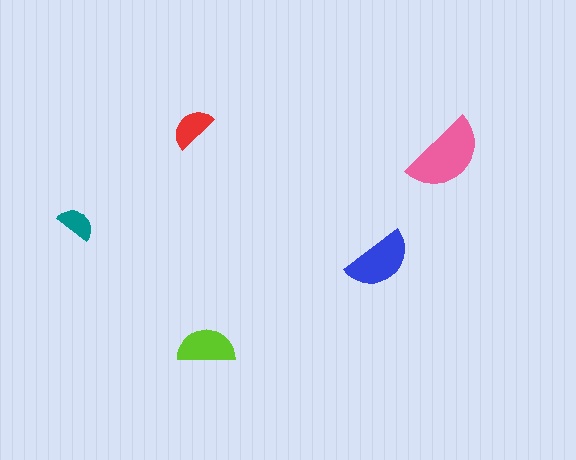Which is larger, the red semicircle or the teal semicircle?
The red one.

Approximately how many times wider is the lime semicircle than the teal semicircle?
About 1.5 times wider.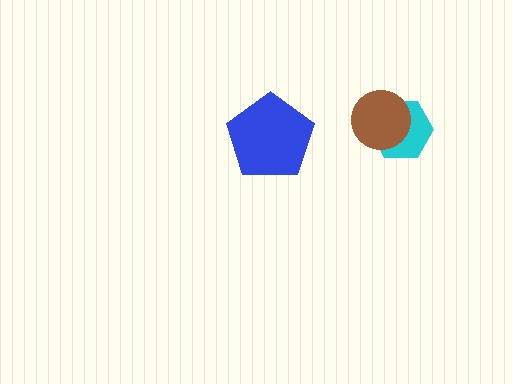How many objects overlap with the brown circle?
1 object overlaps with the brown circle.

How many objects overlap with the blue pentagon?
0 objects overlap with the blue pentagon.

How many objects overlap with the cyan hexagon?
1 object overlaps with the cyan hexagon.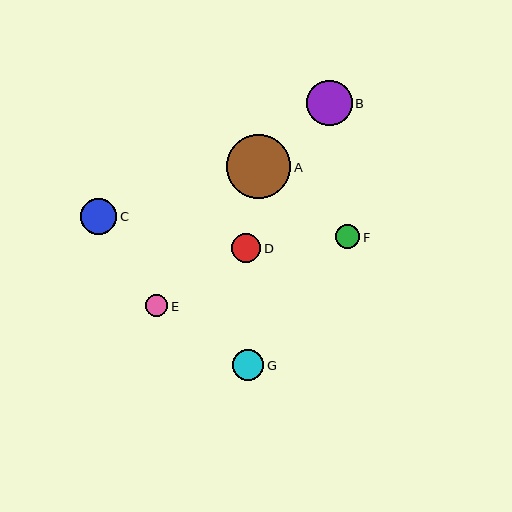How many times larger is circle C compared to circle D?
Circle C is approximately 1.2 times the size of circle D.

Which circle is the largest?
Circle A is the largest with a size of approximately 64 pixels.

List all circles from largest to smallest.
From largest to smallest: A, B, C, G, D, F, E.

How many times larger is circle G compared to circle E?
Circle G is approximately 1.4 times the size of circle E.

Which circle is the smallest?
Circle E is the smallest with a size of approximately 22 pixels.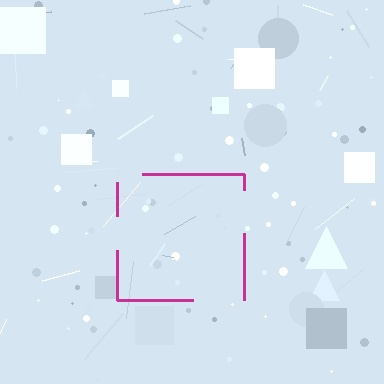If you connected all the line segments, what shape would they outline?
They would outline a square.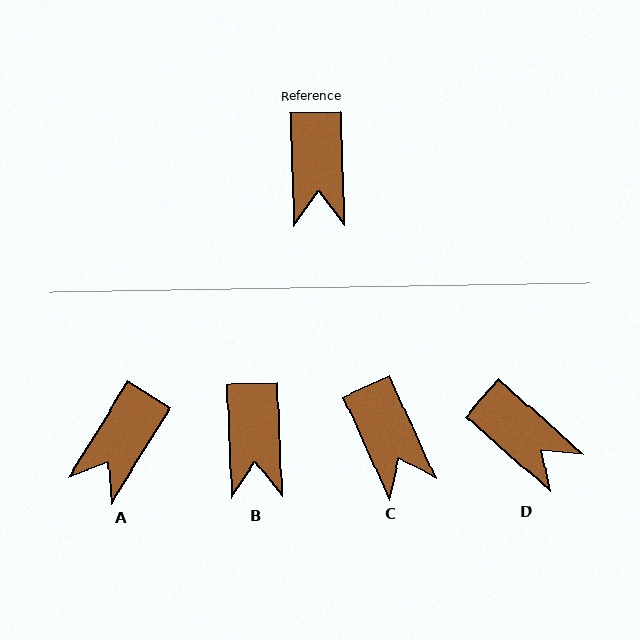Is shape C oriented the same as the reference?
No, it is off by about 23 degrees.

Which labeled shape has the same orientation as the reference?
B.